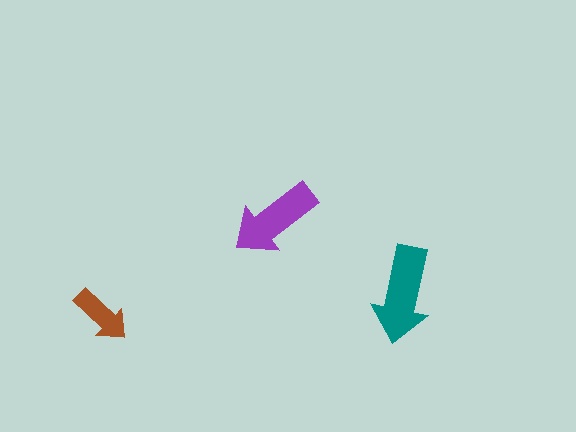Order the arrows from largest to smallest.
the teal one, the purple one, the brown one.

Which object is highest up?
The purple arrow is topmost.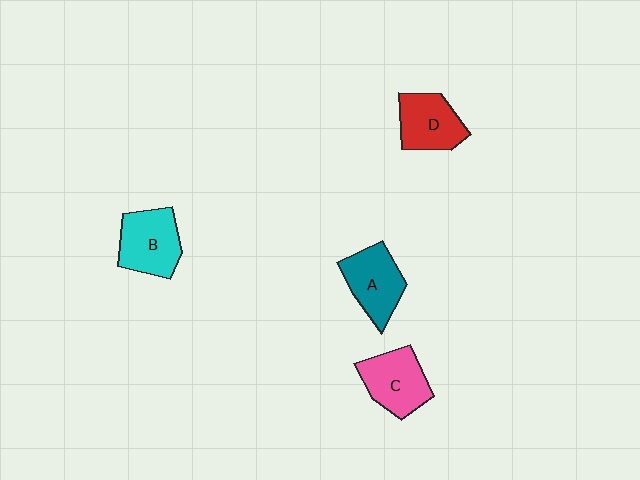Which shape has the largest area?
Shape B (cyan).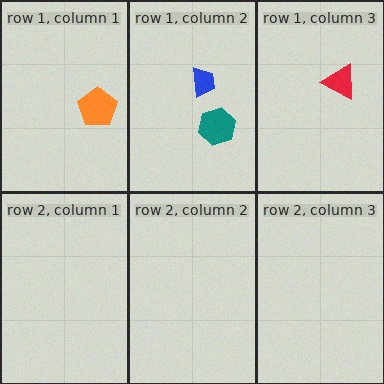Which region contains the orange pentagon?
The row 1, column 1 region.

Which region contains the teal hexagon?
The row 1, column 2 region.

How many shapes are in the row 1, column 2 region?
2.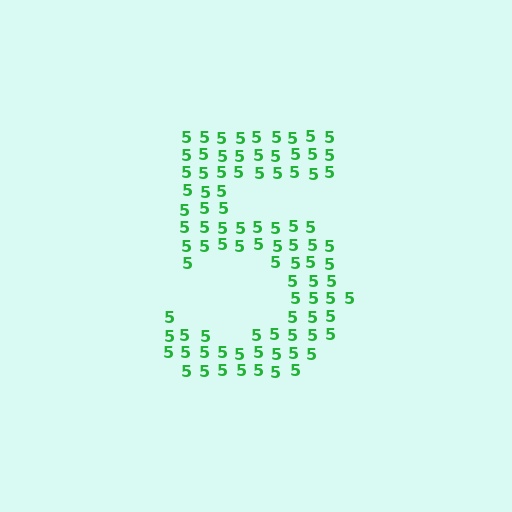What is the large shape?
The large shape is the digit 5.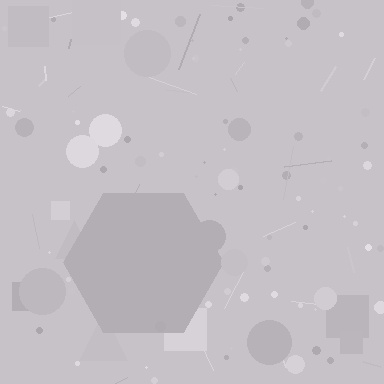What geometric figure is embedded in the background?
A hexagon is embedded in the background.